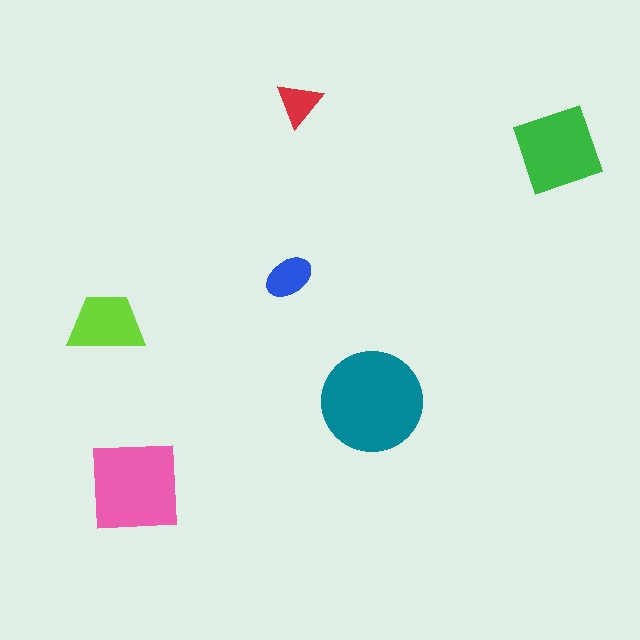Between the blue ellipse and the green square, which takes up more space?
The green square.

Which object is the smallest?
The red triangle.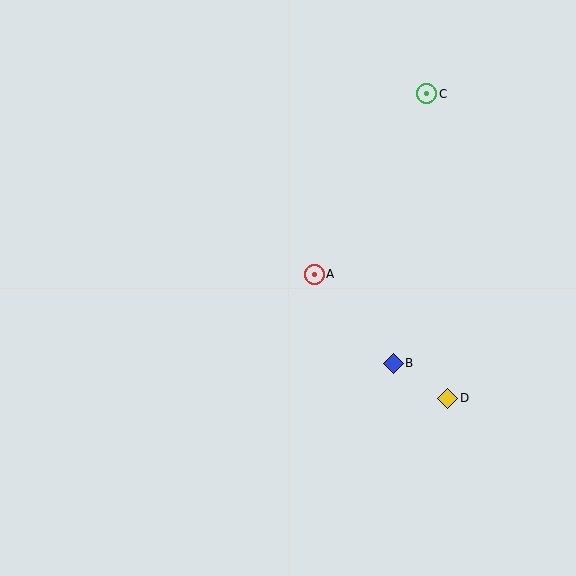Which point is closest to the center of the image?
Point A at (314, 274) is closest to the center.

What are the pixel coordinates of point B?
Point B is at (393, 363).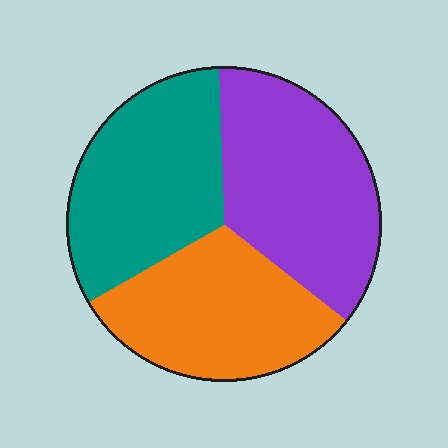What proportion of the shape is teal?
Teal takes up about one third (1/3) of the shape.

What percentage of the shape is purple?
Purple covers about 35% of the shape.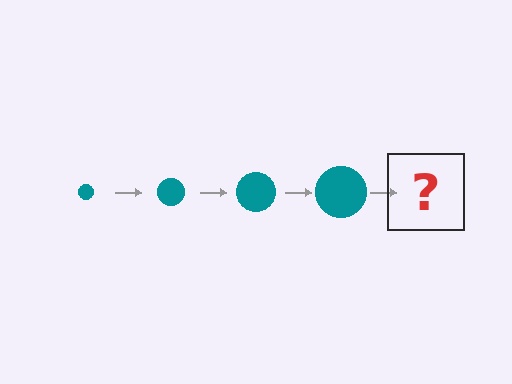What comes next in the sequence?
The next element should be a teal circle, larger than the previous one.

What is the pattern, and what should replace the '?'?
The pattern is that the circle gets progressively larger each step. The '?' should be a teal circle, larger than the previous one.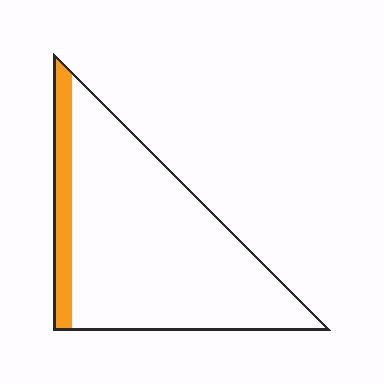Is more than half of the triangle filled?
No.